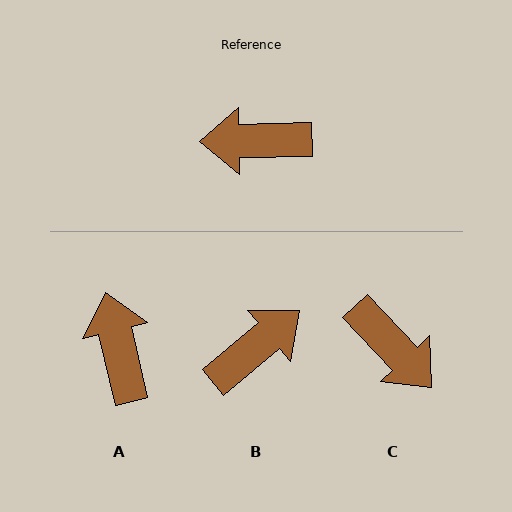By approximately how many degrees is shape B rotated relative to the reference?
Approximately 141 degrees clockwise.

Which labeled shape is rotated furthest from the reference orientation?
B, about 141 degrees away.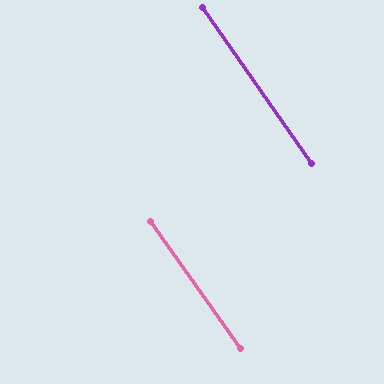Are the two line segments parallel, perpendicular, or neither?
Parallel — their directions differ by only 0.8°.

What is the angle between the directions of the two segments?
Approximately 1 degree.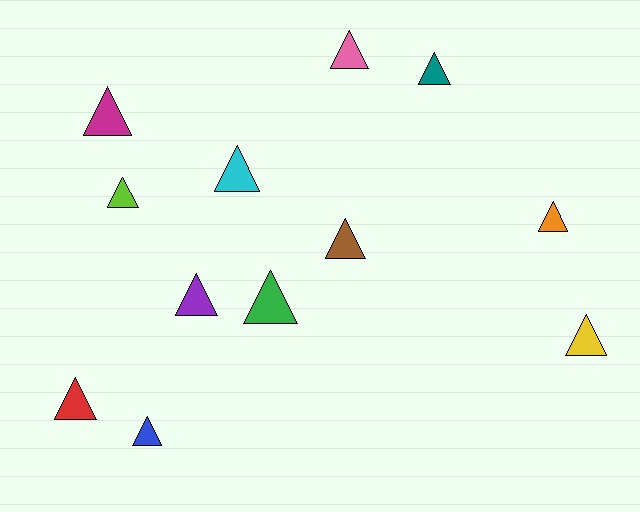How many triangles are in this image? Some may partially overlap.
There are 12 triangles.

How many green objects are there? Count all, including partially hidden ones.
There is 1 green object.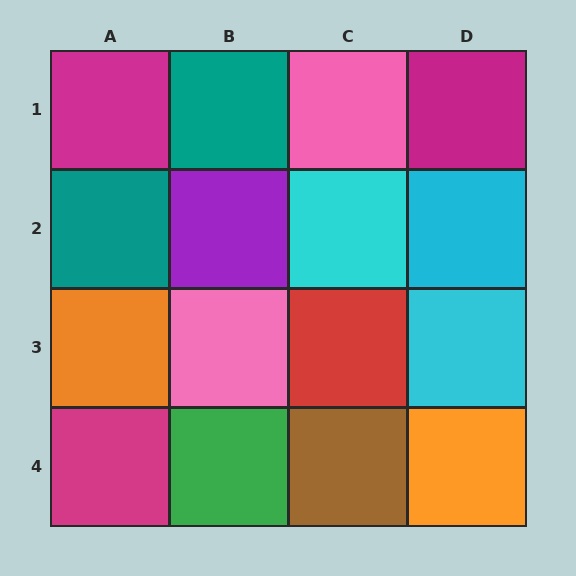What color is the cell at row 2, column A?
Teal.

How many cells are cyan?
3 cells are cyan.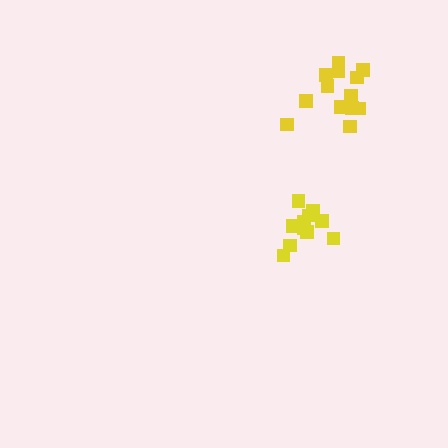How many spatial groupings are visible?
There are 2 spatial groupings.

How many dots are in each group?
Group 1: 11 dots, Group 2: 13 dots (24 total).